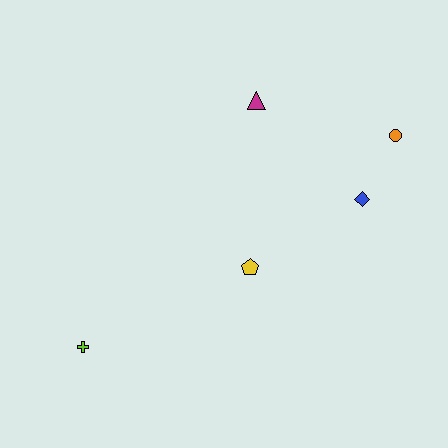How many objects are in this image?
There are 5 objects.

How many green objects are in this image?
There are no green objects.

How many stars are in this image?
There are no stars.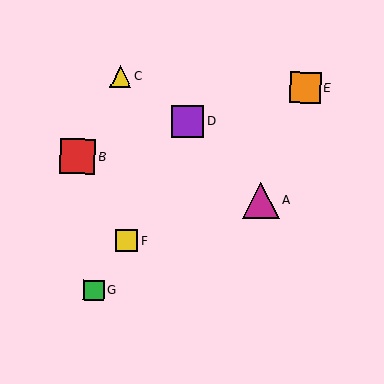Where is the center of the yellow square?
The center of the yellow square is at (127, 241).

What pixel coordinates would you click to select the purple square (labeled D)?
Click at (188, 121) to select the purple square D.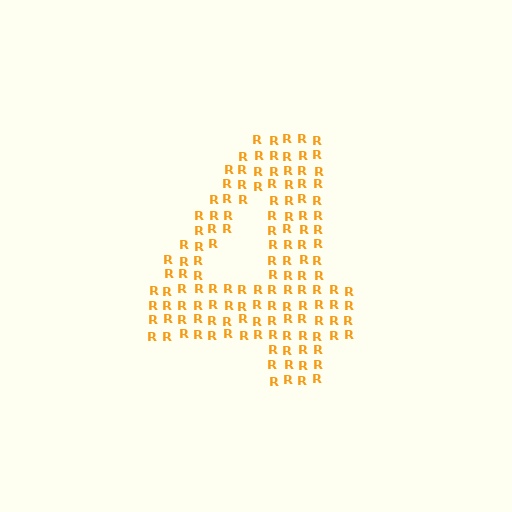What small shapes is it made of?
It is made of small letter R's.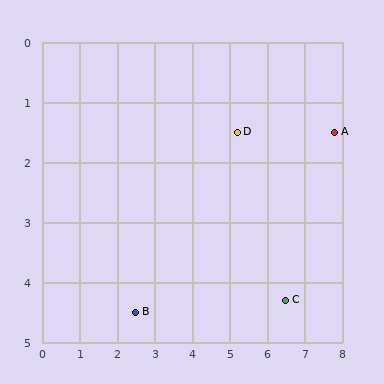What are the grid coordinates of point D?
Point D is at approximately (5.2, 1.5).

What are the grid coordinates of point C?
Point C is at approximately (6.5, 4.3).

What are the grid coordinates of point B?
Point B is at approximately (2.5, 4.5).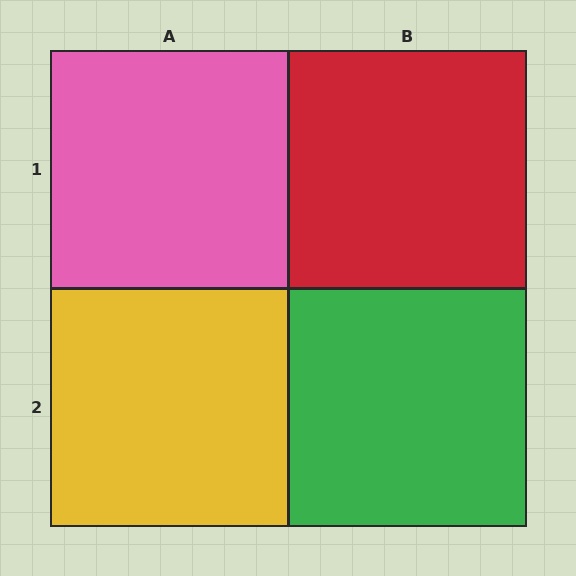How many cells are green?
1 cell is green.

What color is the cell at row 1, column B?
Red.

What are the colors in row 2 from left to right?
Yellow, green.